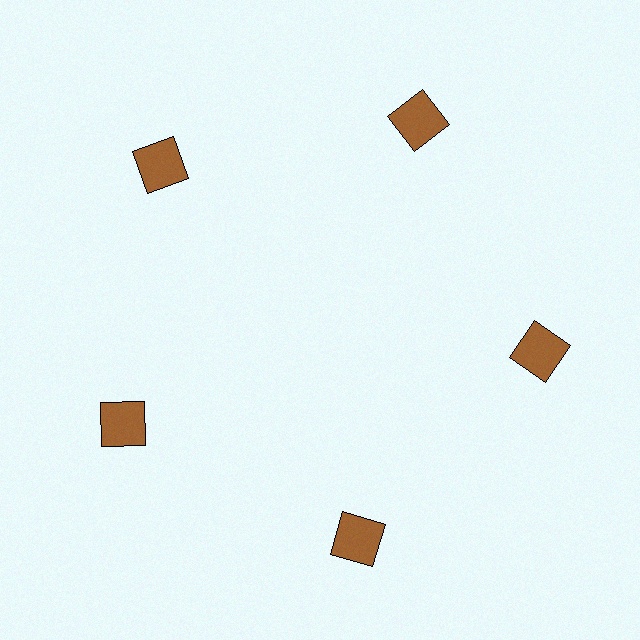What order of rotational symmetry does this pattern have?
This pattern has 5-fold rotational symmetry.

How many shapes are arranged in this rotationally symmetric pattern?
There are 5 shapes, arranged in 5 groups of 1.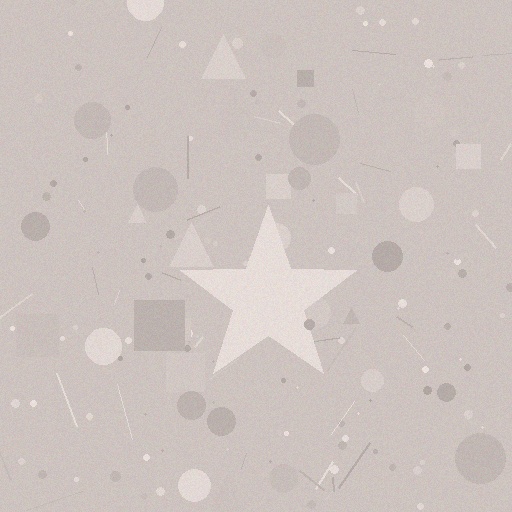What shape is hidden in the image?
A star is hidden in the image.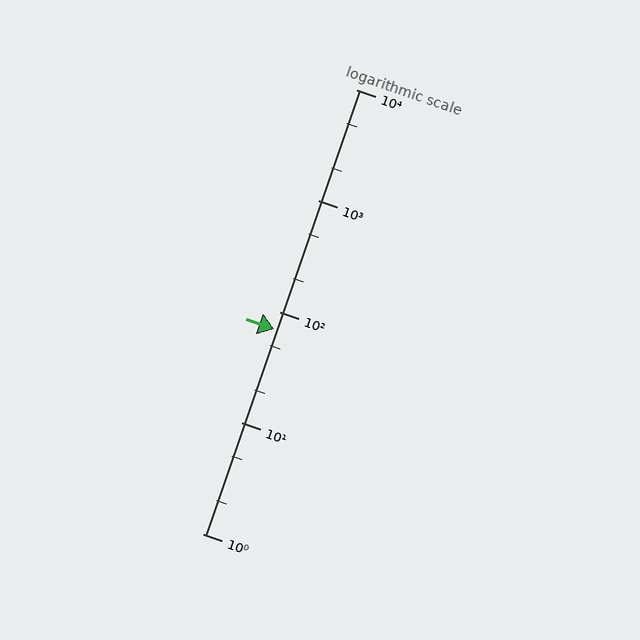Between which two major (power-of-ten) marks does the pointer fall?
The pointer is between 10 and 100.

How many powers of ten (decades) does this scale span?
The scale spans 4 decades, from 1 to 10000.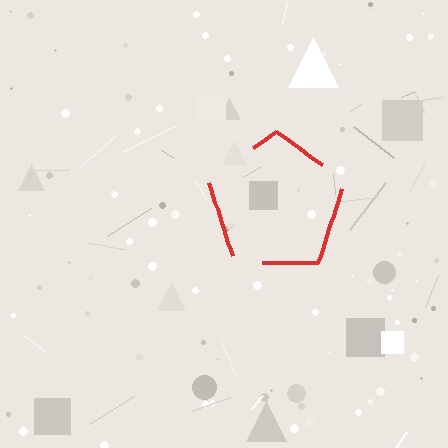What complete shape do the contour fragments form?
The contour fragments form a pentagon.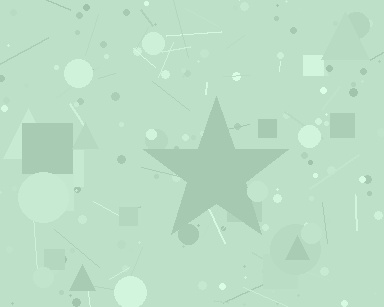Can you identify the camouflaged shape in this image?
The camouflaged shape is a star.